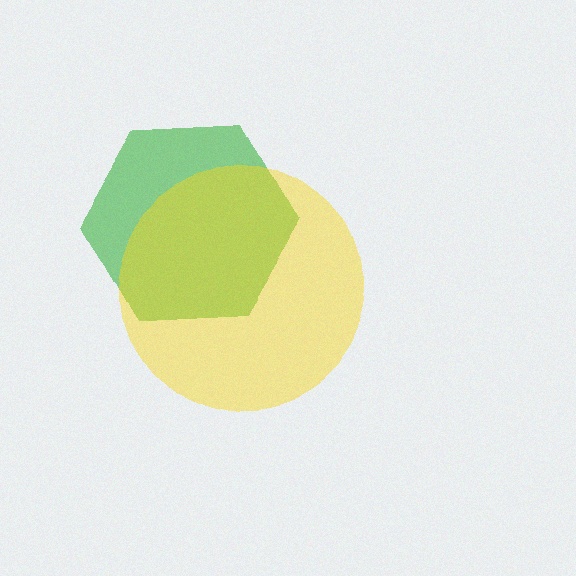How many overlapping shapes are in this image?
There are 2 overlapping shapes in the image.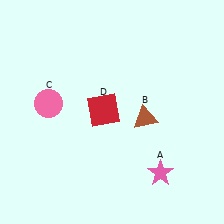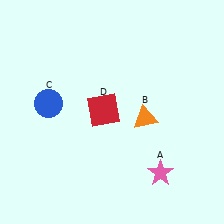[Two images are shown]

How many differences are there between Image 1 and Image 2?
There are 2 differences between the two images.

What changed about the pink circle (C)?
In Image 1, C is pink. In Image 2, it changed to blue.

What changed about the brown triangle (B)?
In Image 1, B is brown. In Image 2, it changed to orange.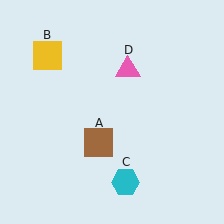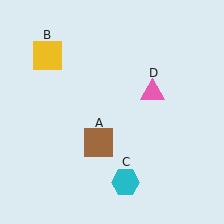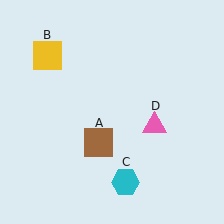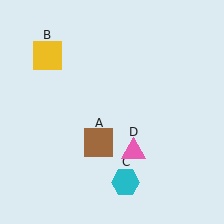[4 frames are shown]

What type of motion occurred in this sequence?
The pink triangle (object D) rotated clockwise around the center of the scene.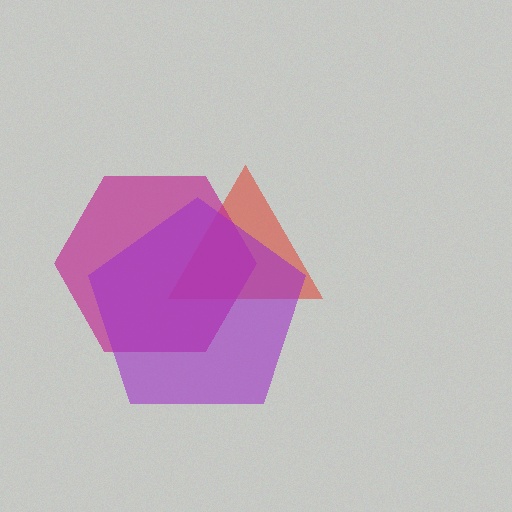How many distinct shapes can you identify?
There are 3 distinct shapes: a red triangle, a magenta hexagon, a purple pentagon.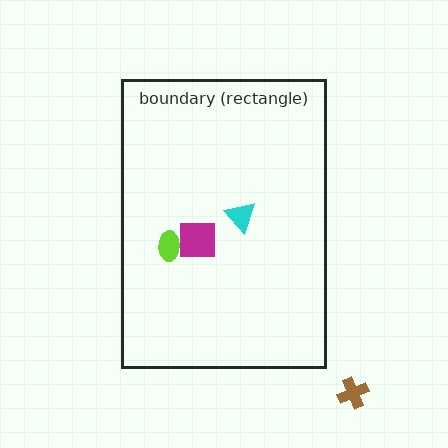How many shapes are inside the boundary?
3 inside, 1 outside.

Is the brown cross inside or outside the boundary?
Outside.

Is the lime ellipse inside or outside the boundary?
Inside.